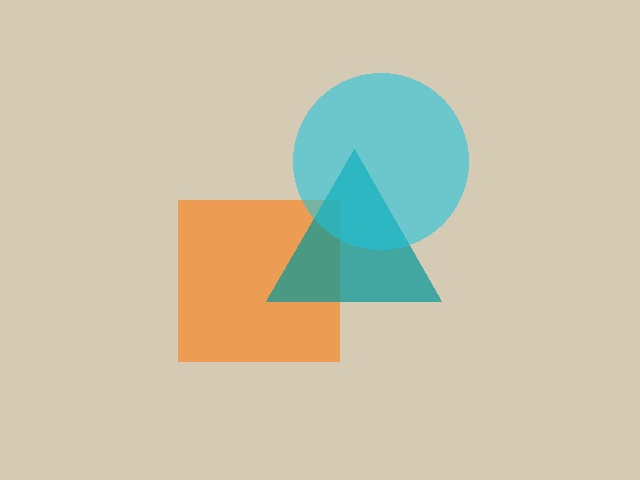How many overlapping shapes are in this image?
There are 3 overlapping shapes in the image.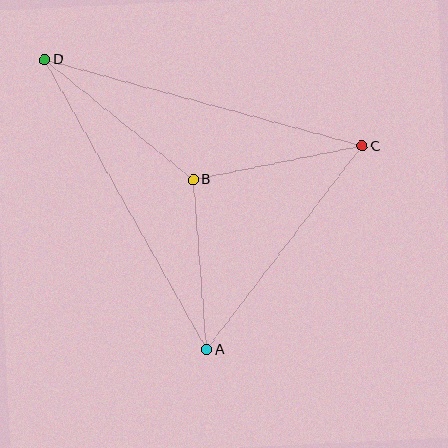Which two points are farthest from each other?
Points A and D are farthest from each other.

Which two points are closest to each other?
Points A and B are closest to each other.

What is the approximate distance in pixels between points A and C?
The distance between A and C is approximately 256 pixels.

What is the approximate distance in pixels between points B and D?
The distance between B and D is approximately 191 pixels.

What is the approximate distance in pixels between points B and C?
The distance between B and C is approximately 172 pixels.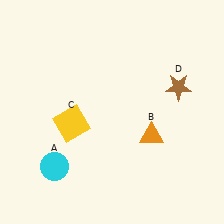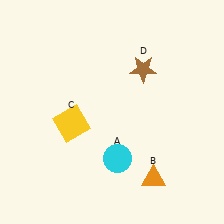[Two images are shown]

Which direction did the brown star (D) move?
The brown star (D) moved left.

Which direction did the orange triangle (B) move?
The orange triangle (B) moved down.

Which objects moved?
The objects that moved are: the cyan circle (A), the orange triangle (B), the brown star (D).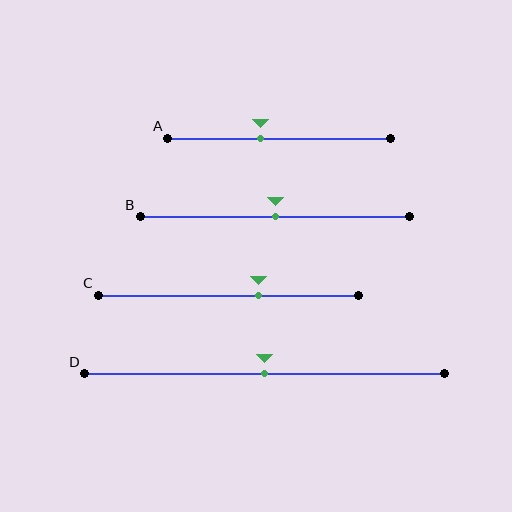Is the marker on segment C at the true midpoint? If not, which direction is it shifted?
No, the marker on segment C is shifted to the right by about 12% of the segment length.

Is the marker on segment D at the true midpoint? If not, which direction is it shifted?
Yes, the marker on segment D is at the true midpoint.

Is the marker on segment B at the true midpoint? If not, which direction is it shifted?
Yes, the marker on segment B is at the true midpoint.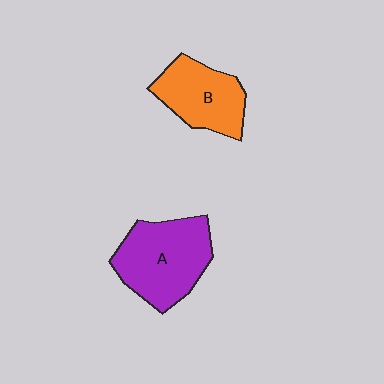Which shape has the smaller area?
Shape B (orange).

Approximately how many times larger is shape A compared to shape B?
Approximately 1.3 times.